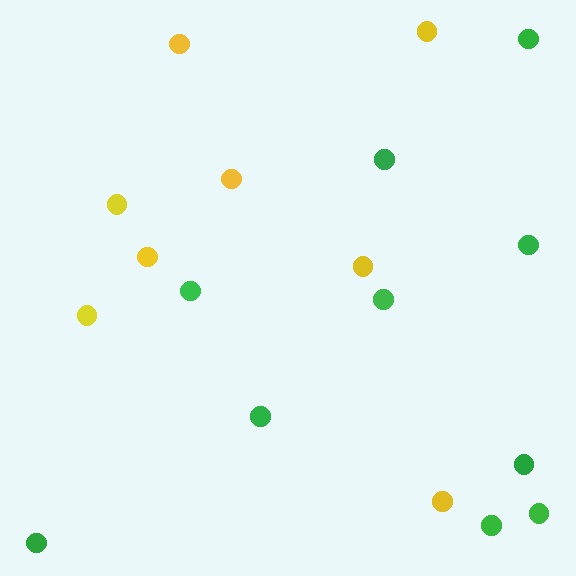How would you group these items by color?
There are 2 groups: one group of green circles (10) and one group of yellow circles (8).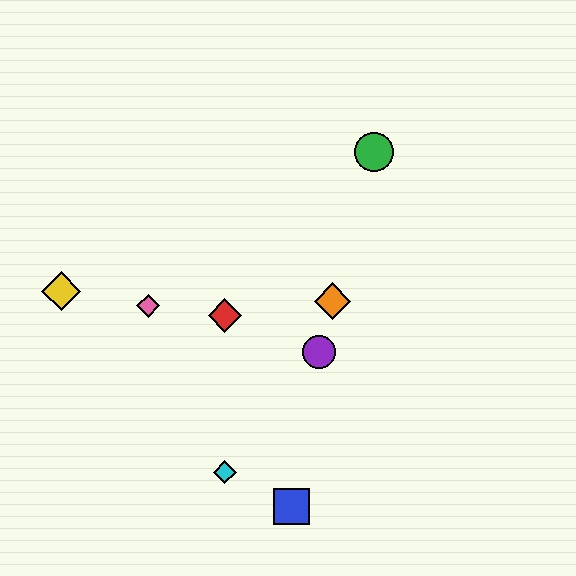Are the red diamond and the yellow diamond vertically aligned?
No, the red diamond is at x≈225 and the yellow diamond is at x≈61.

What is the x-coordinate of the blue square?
The blue square is at x≈291.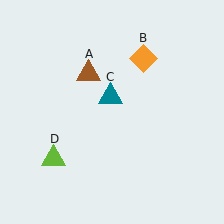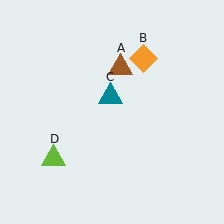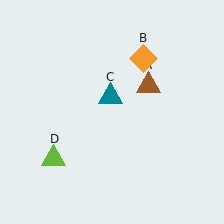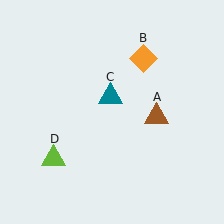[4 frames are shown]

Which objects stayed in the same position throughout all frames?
Orange diamond (object B) and teal triangle (object C) and lime triangle (object D) remained stationary.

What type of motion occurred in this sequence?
The brown triangle (object A) rotated clockwise around the center of the scene.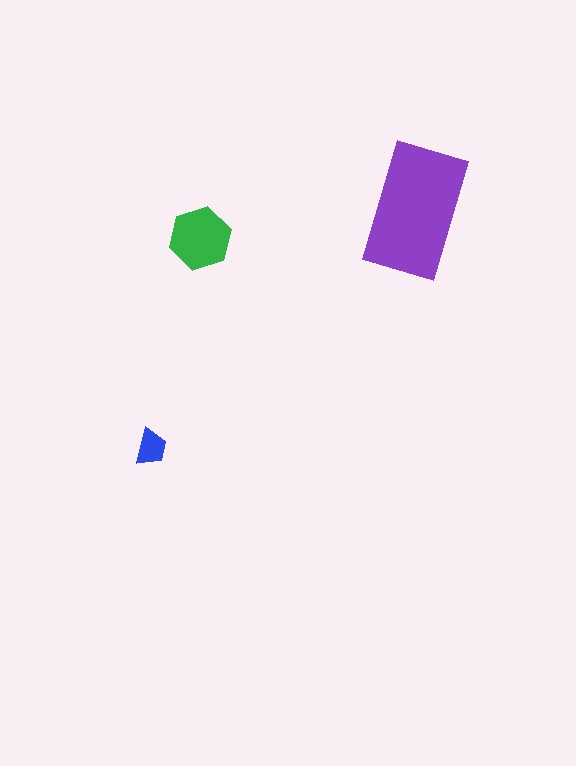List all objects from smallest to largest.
The blue trapezoid, the green hexagon, the purple rectangle.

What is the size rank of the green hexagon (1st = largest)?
2nd.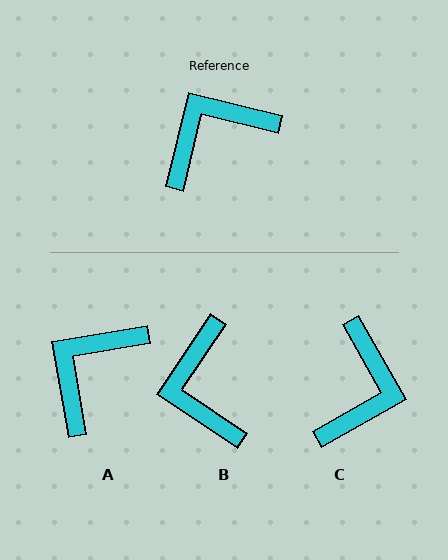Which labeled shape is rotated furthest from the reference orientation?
C, about 137 degrees away.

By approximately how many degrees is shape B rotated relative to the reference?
Approximately 70 degrees counter-clockwise.